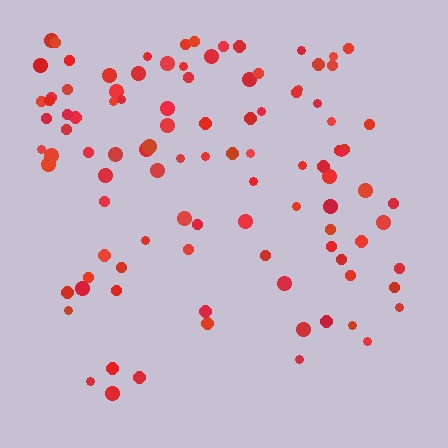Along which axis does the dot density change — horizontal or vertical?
Vertical.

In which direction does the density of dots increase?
From bottom to top, with the top side densest.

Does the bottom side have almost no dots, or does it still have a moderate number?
Still a moderate number, just noticeably fewer than the top.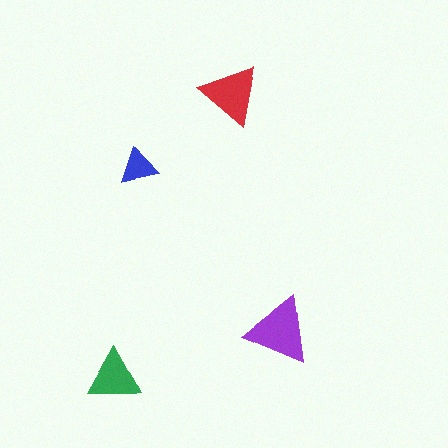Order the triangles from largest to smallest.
the purple one, the red one, the green one, the blue one.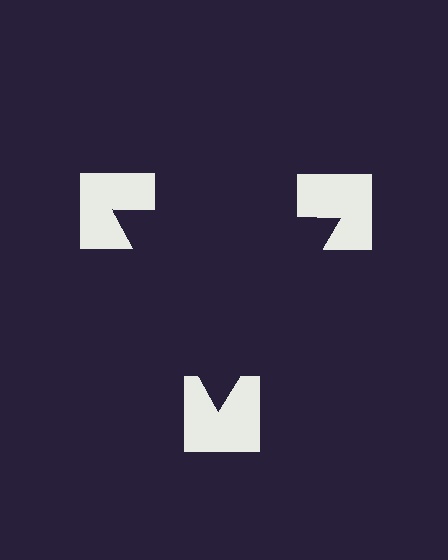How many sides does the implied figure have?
3 sides.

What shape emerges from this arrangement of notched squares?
An illusory triangle — its edges are inferred from the aligned wedge cuts in the notched squares, not physically drawn.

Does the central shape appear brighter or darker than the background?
It typically appears slightly darker than the background, even though no actual brightness change is drawn.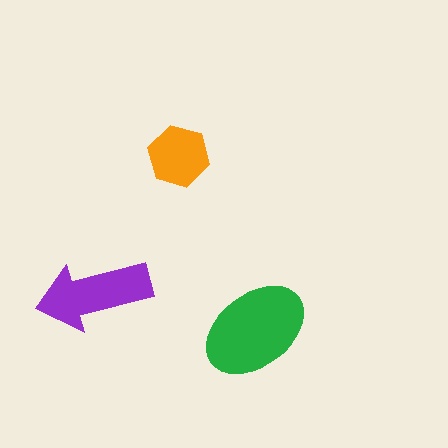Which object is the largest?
The green ellipse.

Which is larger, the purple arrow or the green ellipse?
The green ellipse.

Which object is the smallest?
The orange hexagon.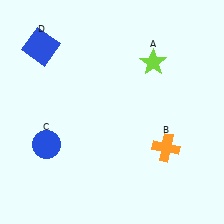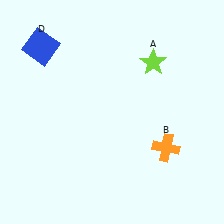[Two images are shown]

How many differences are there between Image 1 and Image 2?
There is 1 difference between the two images.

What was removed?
The blue circle (C) was removed in Image 2.